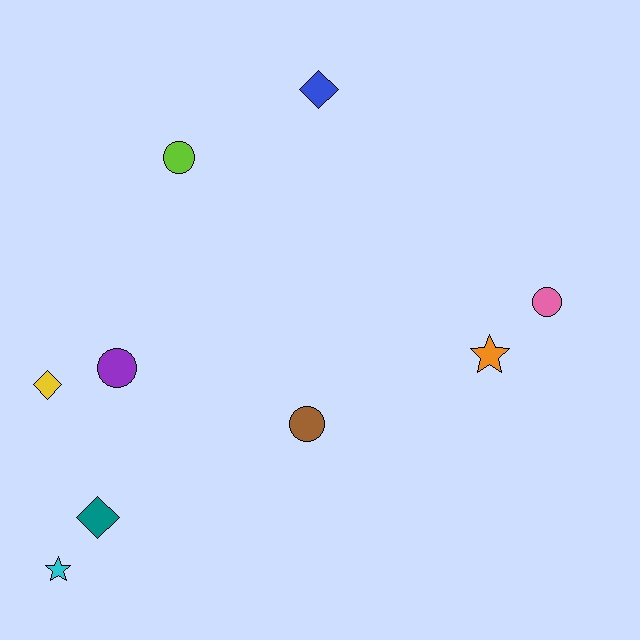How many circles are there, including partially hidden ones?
There are 4 circles.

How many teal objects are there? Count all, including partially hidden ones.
There is 1 teal object.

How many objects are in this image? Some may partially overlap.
There are 9 objects.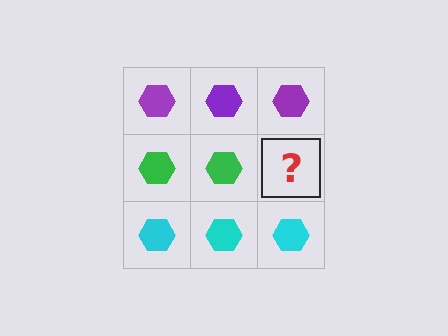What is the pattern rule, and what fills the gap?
The rule is that each row has a consistent color. The gap should be filled with a green hexagon.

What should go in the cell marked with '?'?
The missing cell should contain a green hexagon.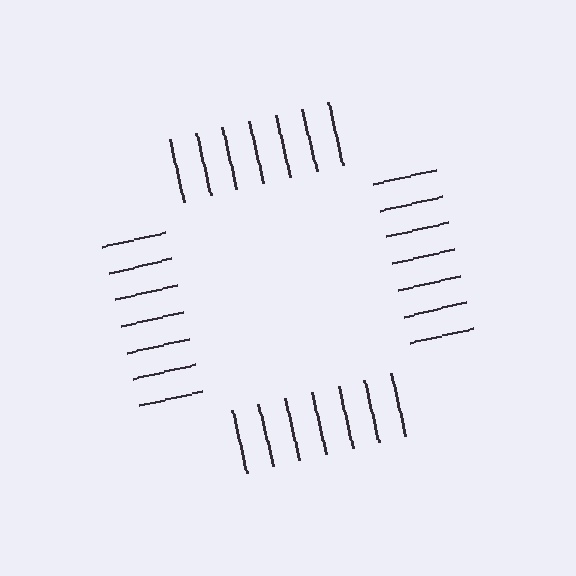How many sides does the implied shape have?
4 sides — the line-ends trace a square.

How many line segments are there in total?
28 — 7 along each of the 4 edges.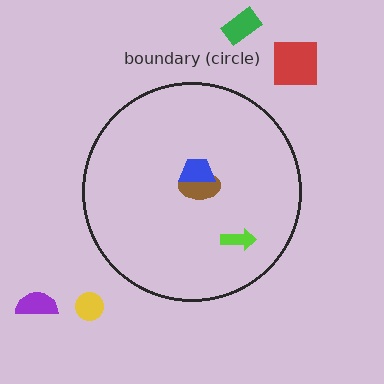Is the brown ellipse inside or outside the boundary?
Inside.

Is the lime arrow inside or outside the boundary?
Inside.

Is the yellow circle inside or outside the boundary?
Outside.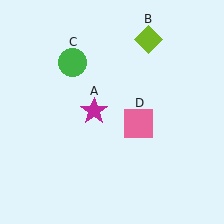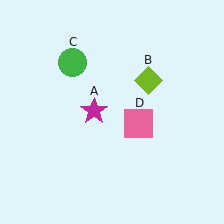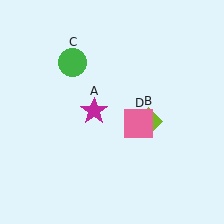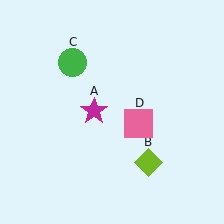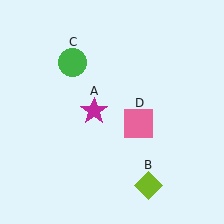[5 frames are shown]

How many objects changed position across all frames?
1 object changed position: lime diamond (object B).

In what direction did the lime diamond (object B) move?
The lime diamond (object B) moved down.